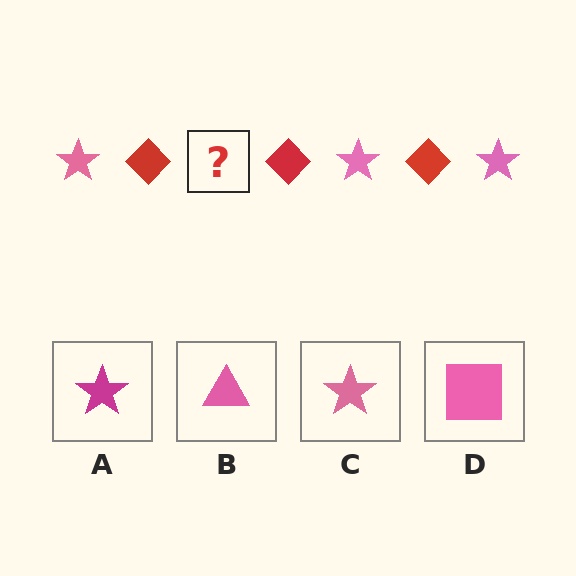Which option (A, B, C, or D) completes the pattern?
C.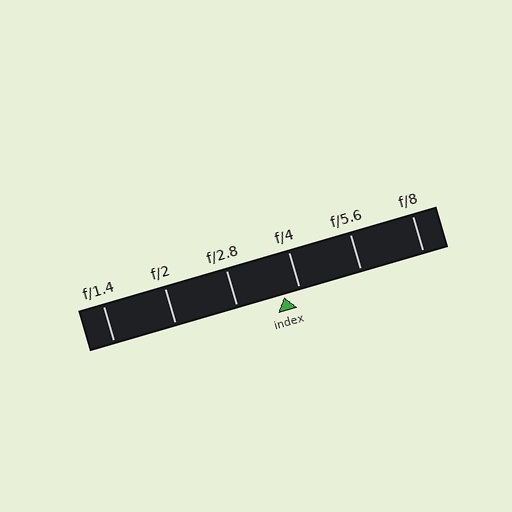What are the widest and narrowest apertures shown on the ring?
The widest aperture shown is f/1.4 and the narrowest is f/8.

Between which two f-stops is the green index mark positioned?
The index mark is between f/2.8 and f/4.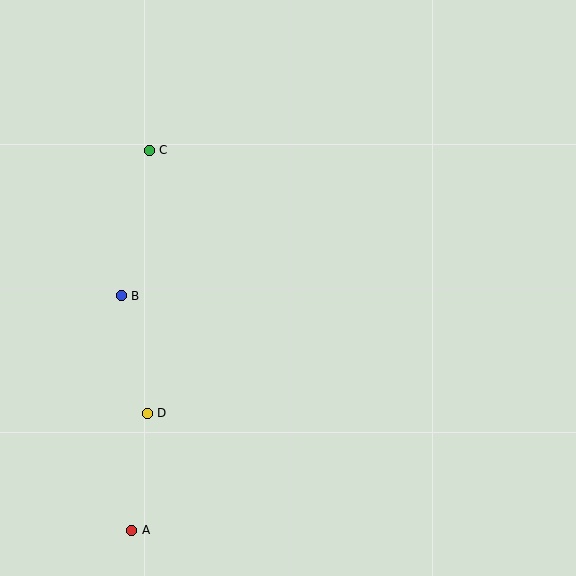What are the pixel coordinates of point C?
Point C is at (149, 150).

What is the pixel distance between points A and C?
The distance between A and C is 380 pixels.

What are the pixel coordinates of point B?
Point B is at (121, 296).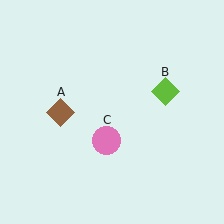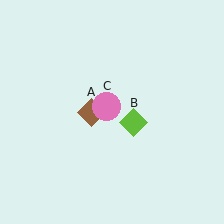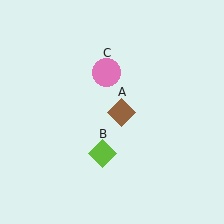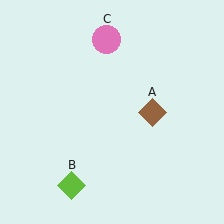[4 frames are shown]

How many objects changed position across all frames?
3 objects changed position: brown diamond (object A), lime diamond (object B), pink circle (object C).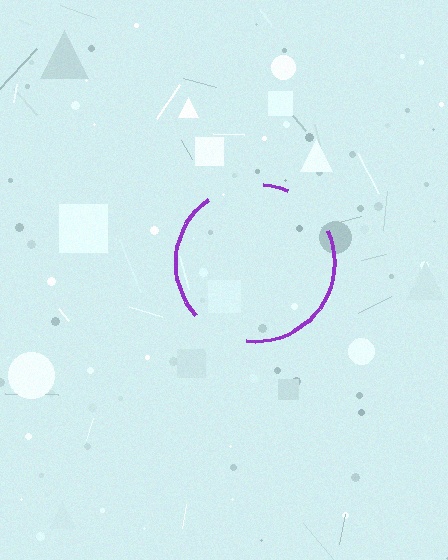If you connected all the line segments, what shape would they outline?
They would outline a circle.